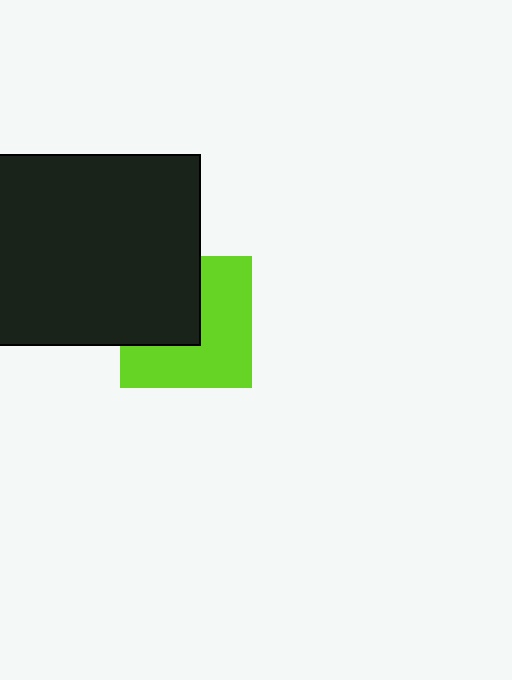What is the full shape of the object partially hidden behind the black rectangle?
The partially hidden object is a lime square.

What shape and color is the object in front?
The object in front is a black rectangle.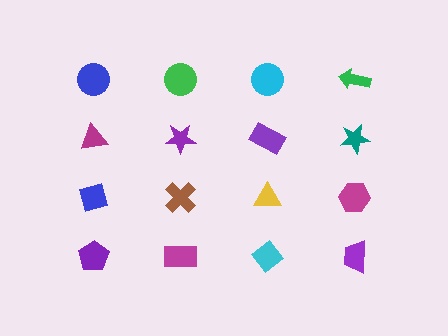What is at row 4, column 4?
A purple trapezoid.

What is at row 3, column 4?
A magenta hexagon.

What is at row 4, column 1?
A purple pentagon.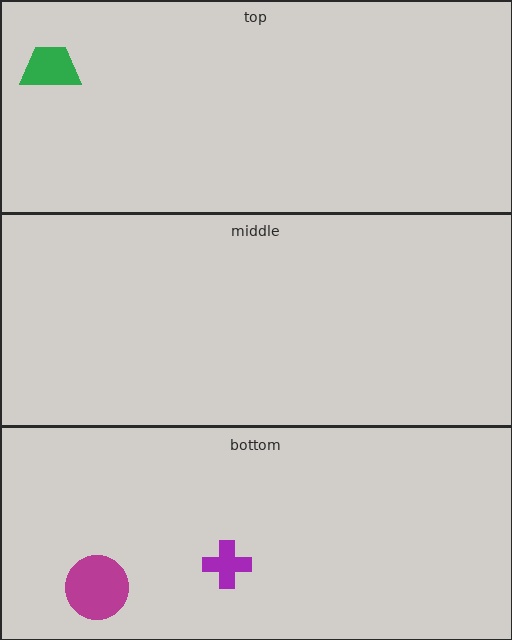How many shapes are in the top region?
1.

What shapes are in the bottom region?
The purple cross, the magenta circle.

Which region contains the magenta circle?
The bottom region.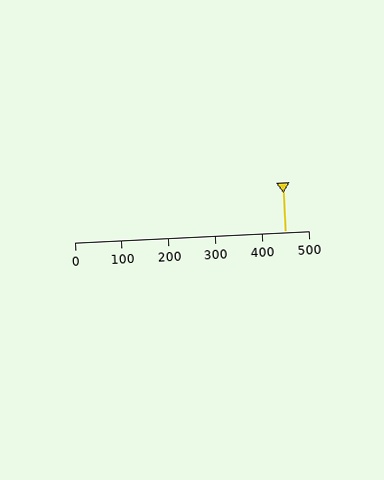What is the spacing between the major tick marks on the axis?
The major ticks are spaced 100 apart.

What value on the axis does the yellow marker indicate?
The marker indicates approximately 450.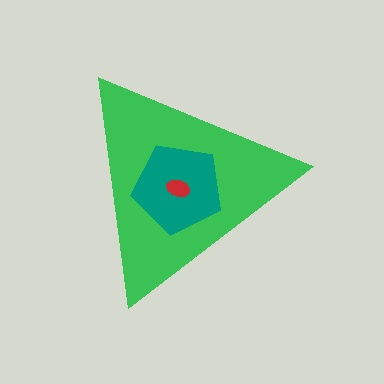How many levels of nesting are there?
3.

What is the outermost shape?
The green triangle.